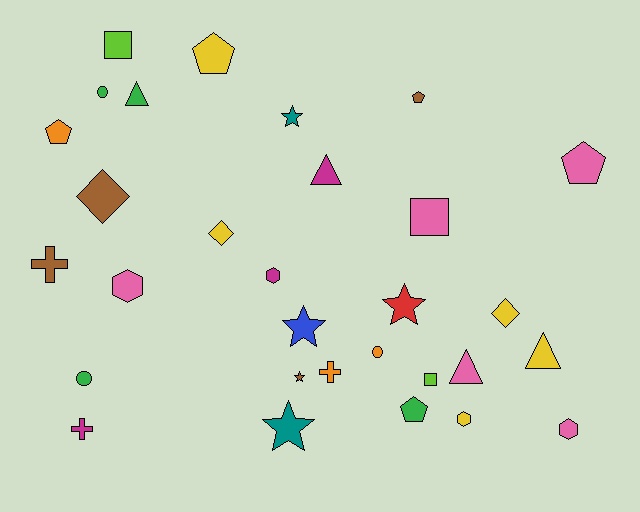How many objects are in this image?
There are 30 objects.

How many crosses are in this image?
There are 3 crosses.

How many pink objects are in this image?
There are 5 pink objects.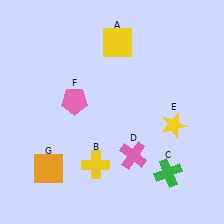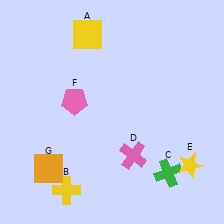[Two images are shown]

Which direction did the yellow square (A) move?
The yellow square (A) moved left.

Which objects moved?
The objects that moved are: the yellow square (A), the yellow cross (B), the yellow star (E).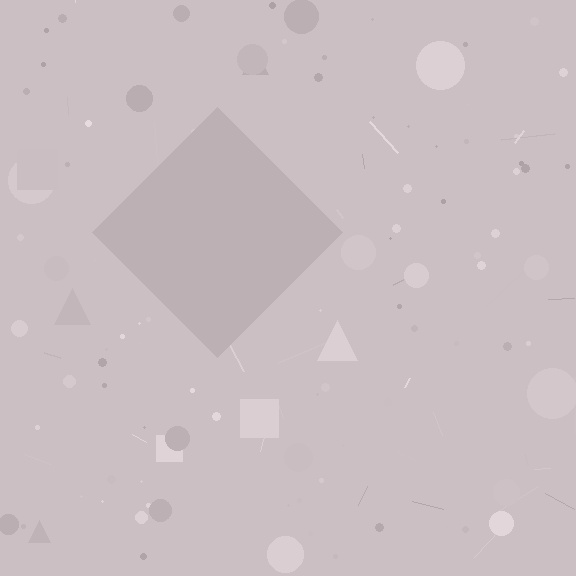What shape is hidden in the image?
A diamond is hidden in the image.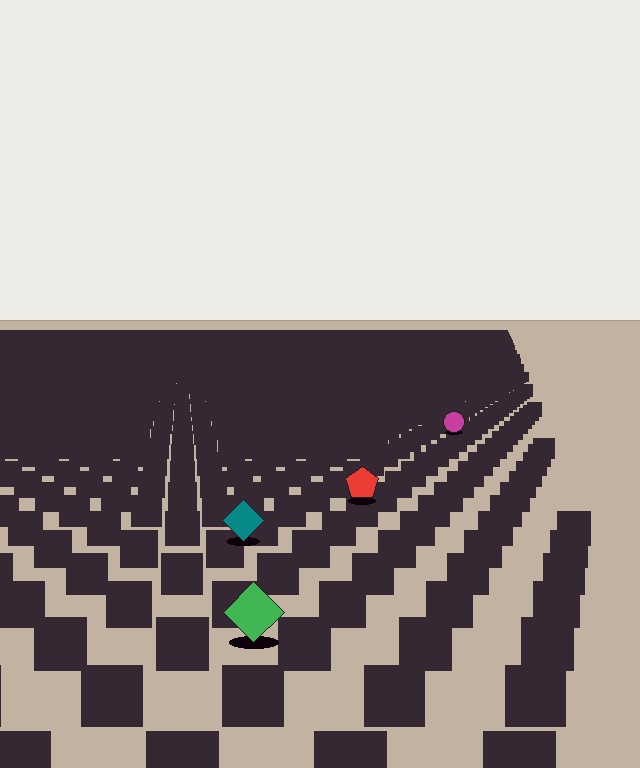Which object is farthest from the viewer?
The magenta circle is farthest from the viewer. It appears smaller and the ground texture around it is denser.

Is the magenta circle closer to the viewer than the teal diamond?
No. The teal diamond is closer — you can tell from the texture gradient: the ground texture is coarser near it.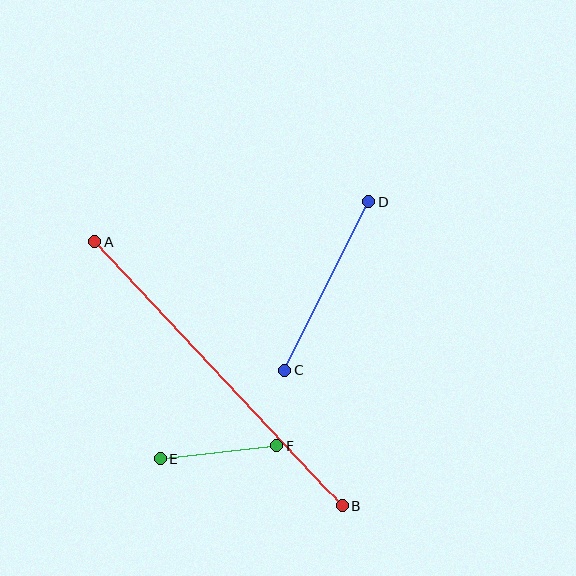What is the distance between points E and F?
The distance is approximately 117 pixels.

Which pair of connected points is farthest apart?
Points A and B are farthest apart.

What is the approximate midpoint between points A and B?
The midpoint is at approximately (218, 374) pixels.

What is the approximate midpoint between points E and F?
The midpoint is at approximately (219, 452) pixels.